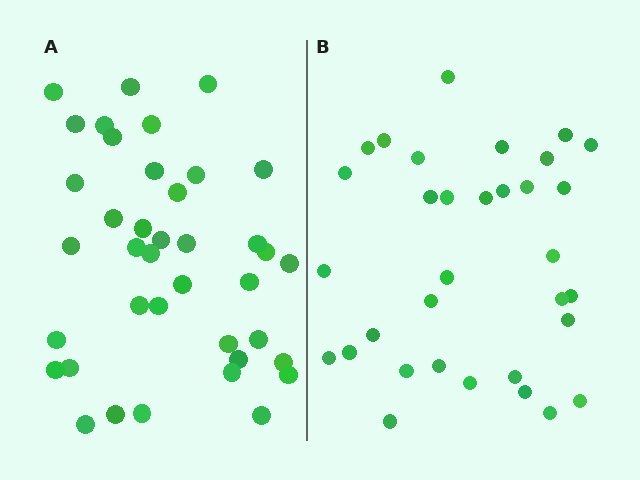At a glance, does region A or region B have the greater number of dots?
Region A (the left region) has more dots.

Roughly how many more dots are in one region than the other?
Region A has about 6 more dots than region B.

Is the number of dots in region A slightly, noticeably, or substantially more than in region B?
Region A has only slightly more — the two regions are fairly close. The ratio is roughly 1.2 to 1.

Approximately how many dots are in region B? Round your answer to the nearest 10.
About 30 dots. (The exact count is 33, which rounds to 30.)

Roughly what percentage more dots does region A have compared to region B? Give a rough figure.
About 20% more.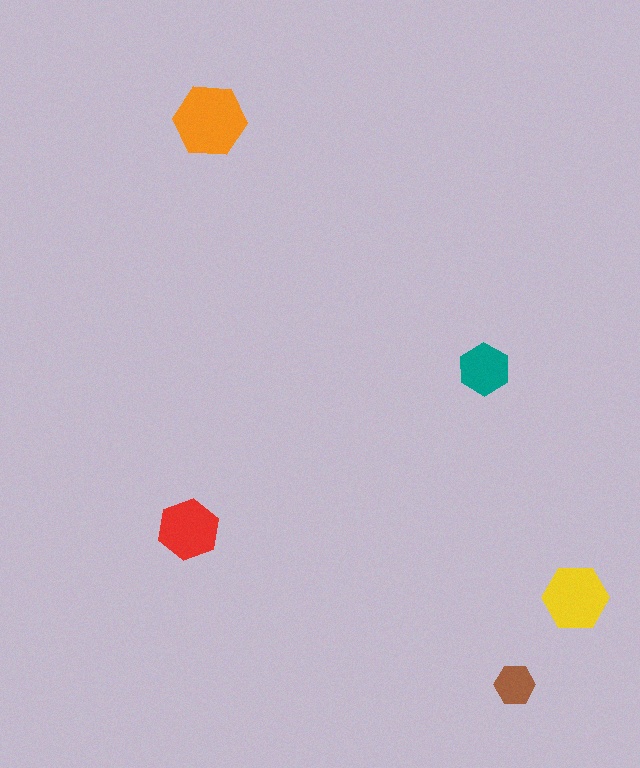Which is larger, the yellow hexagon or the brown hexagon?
The yellow one.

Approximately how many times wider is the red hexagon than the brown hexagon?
About 1.5 times wider.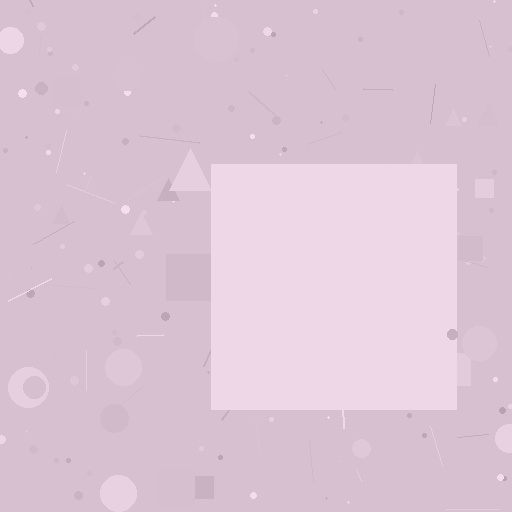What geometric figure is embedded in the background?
A square is embedded in the background.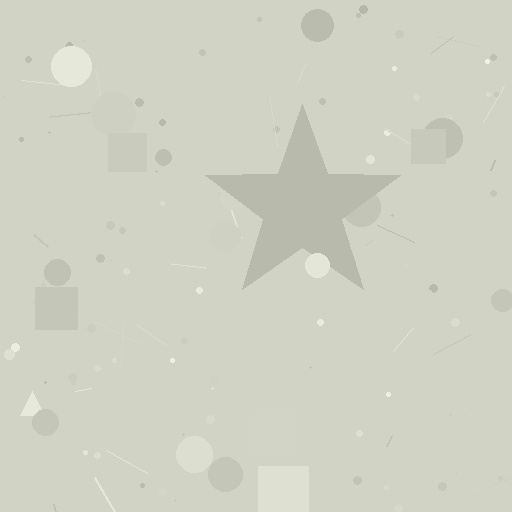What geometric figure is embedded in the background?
A star is embedded in the background.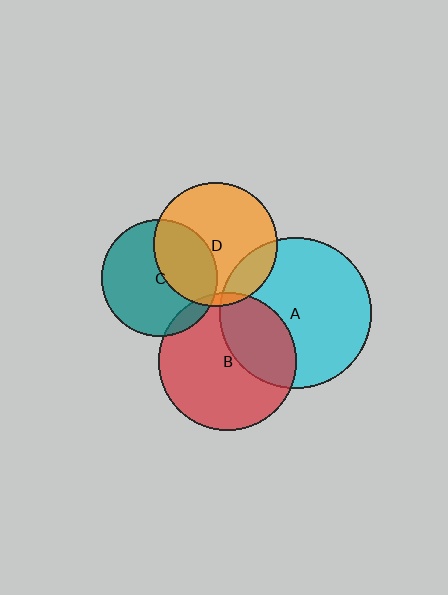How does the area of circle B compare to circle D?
Approximately 1.2 times.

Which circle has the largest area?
Circle A (cyan).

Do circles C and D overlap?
Yes.